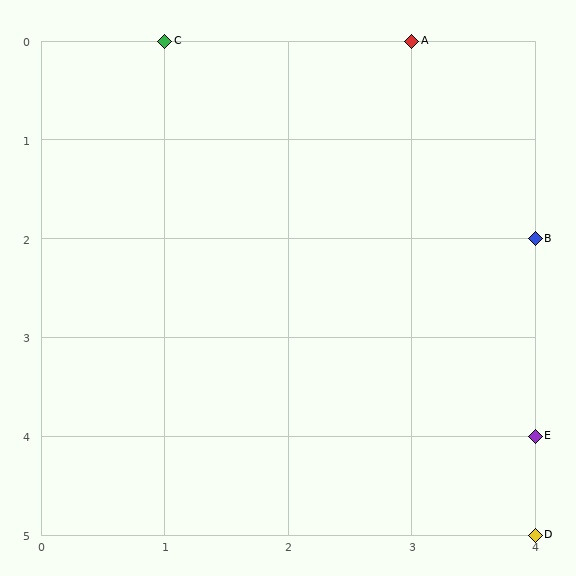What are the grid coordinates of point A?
Point A is at grid coordinates (3, 0).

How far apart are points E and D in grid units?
Points E and D are 1 row apart.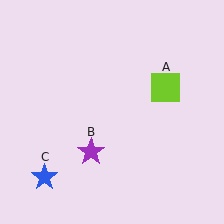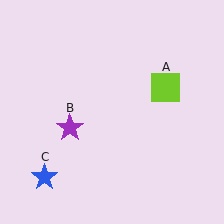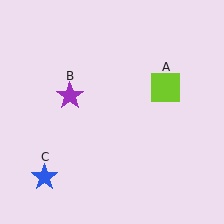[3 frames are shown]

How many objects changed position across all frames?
1 object changed position: purple star (object B).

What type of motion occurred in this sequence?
The purple star (object B) rotated clockwise around the center of the scene.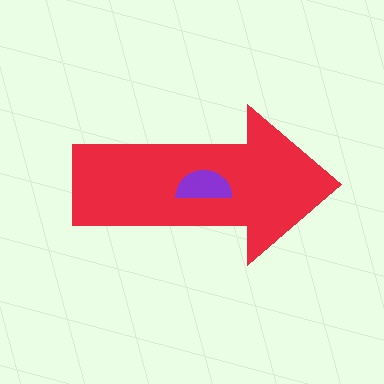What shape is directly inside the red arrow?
The purple semicircle.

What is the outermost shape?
The red arrow.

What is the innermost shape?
The purple semicircle.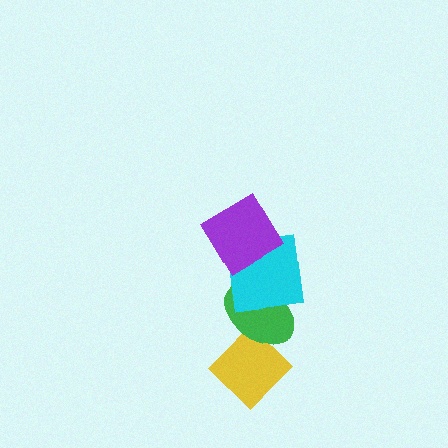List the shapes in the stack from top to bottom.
From top to bottom: the purple diamond, the cyan square, the green ellipse, the yellow diamond.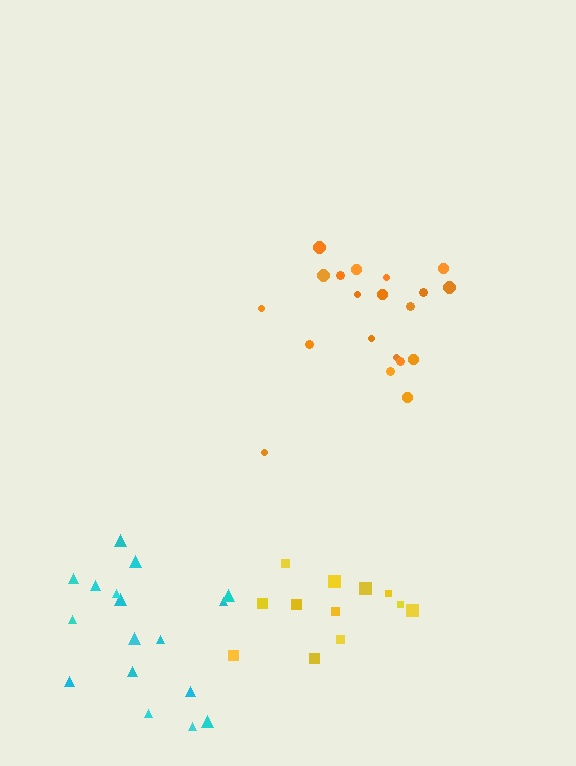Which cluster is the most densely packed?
Orange.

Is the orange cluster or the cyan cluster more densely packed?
Orange.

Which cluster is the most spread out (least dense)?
Yellow.